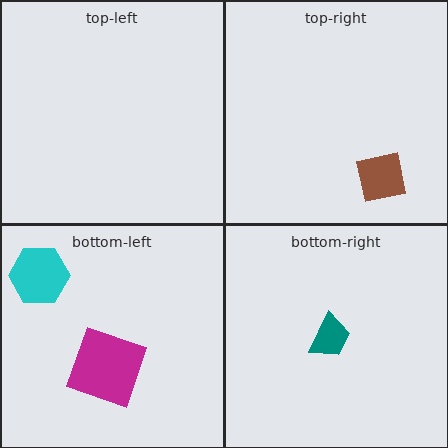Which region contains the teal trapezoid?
The bottom-right region.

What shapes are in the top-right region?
The brown square.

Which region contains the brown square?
The top-right region.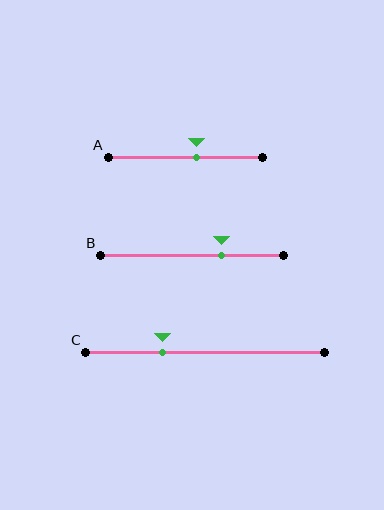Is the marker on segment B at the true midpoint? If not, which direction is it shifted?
No, the marker on segment B is shifted to the right by about 16% of the segment length.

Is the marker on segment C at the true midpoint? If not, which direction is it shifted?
No, the marker on segment C is shifted to the left by about 18% of the segment length.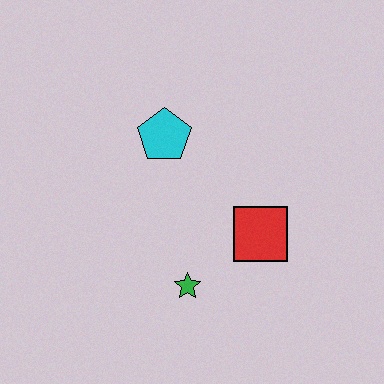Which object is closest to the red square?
The green star is closest to the red square.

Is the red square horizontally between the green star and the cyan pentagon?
No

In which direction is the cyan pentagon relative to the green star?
The cyan pentagon is above the green star.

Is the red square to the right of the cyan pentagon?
Yes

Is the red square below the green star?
No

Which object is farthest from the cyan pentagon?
The green star is farthest from the cyan pentagon.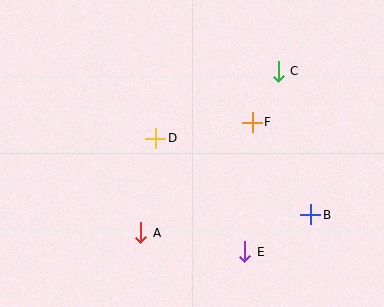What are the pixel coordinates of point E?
Point E is at (245, 252).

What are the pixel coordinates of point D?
Point D is at (156, 138).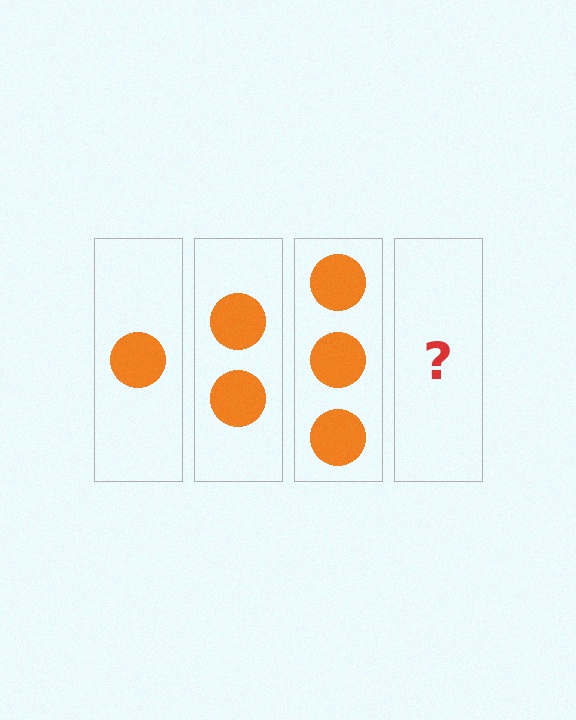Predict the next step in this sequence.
The next step is 4 circles.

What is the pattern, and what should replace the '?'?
The pattern is that each step adds one more circle. The '?' should be 4 circles.